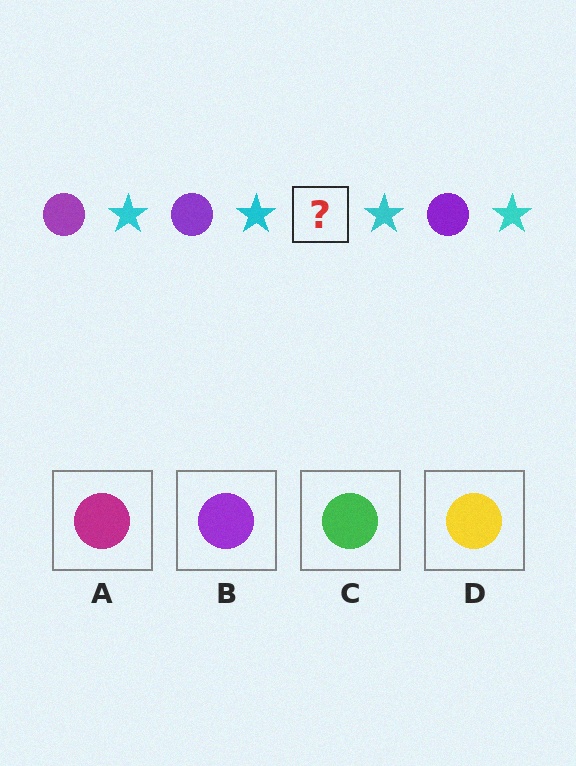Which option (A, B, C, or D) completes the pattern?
B.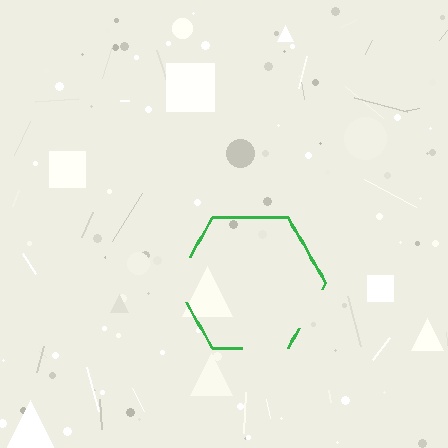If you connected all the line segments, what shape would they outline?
They would outline a hexagon.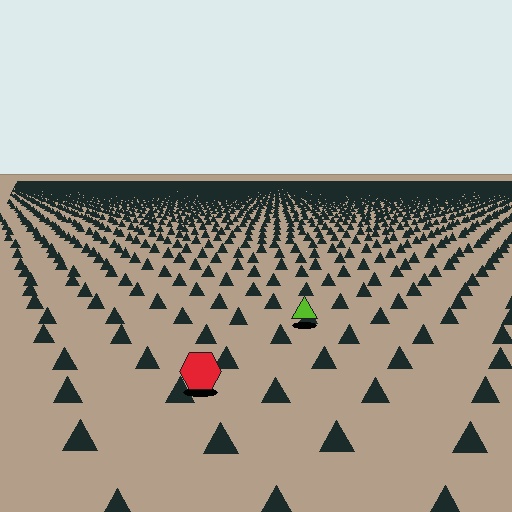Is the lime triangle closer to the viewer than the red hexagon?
No. The red hexagon is closer — you can tell from the texture gradient: the ground texture is coarser near it.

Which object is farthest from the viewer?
The lime triangle is farthest from the viewer. It appears smaller and the ground texture around it is denser.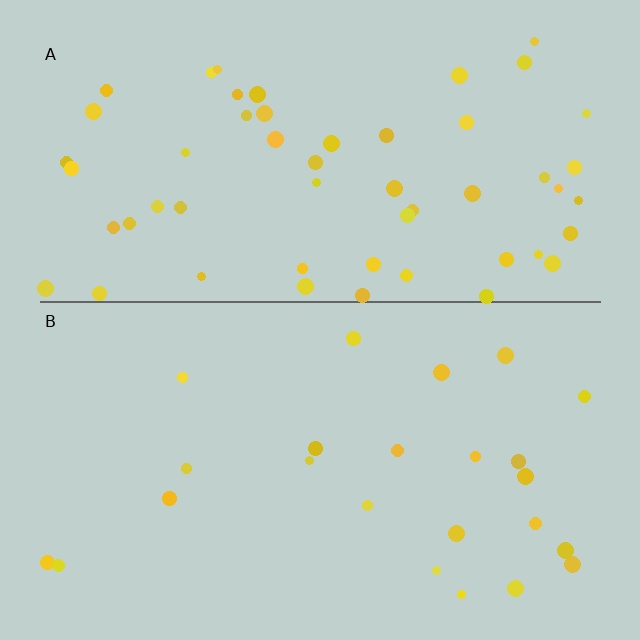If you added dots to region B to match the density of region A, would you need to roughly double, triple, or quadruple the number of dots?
Approximately double.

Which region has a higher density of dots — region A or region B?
A (the top).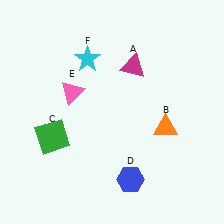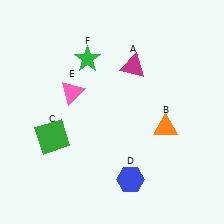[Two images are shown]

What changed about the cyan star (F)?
In Image 1, F is cyan. In Image 2, it changed to green.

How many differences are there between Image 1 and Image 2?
There is 1 difference between the two images.